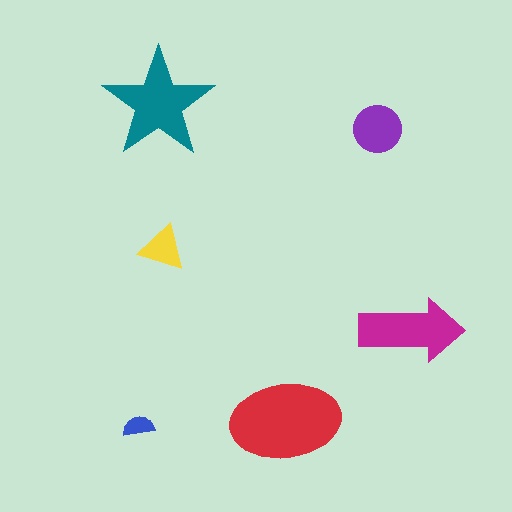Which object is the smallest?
The blue semicircle.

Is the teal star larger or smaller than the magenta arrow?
Larger.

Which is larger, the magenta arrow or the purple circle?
The magenta arrow.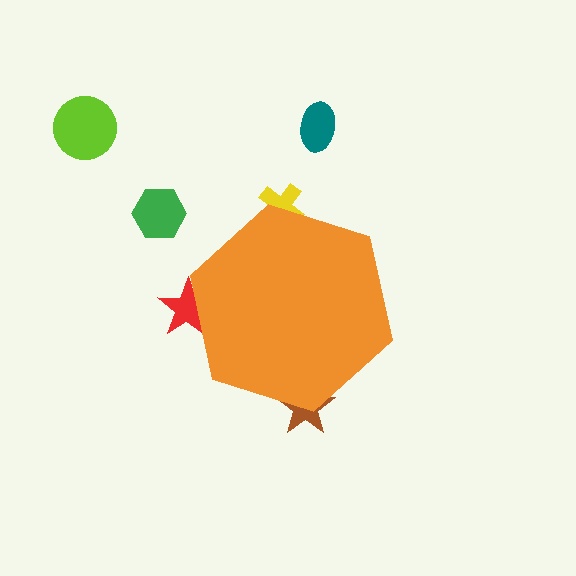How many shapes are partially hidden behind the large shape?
3 shapes are partially hidden.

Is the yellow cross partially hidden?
Yes, the yellow cross is partially hidden behind the orange hexagon.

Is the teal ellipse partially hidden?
No, the teal ellipse is fully visible.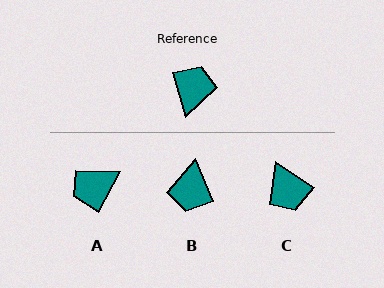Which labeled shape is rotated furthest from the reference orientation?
B, about 173 degrees away.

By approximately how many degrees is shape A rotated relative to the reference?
Approximately 136 degrees counter-clockwise.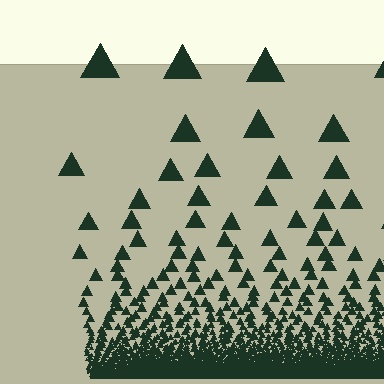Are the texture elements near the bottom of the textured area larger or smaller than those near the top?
Smaller. The gradient is inverted — elements near the bottom are smaller and denser.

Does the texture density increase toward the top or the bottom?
Density increases toward the bottom.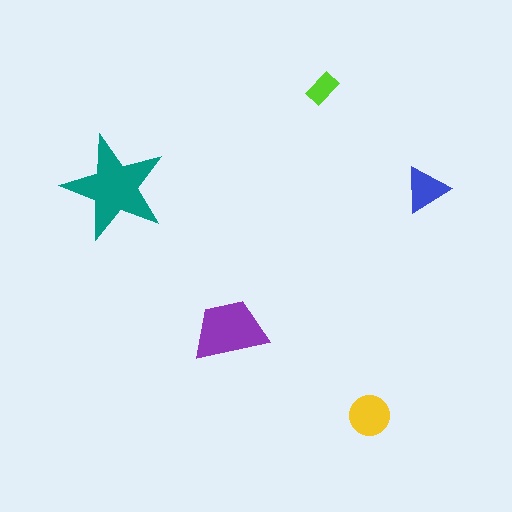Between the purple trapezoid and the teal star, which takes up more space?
The teal star.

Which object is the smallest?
The lime rectangle.